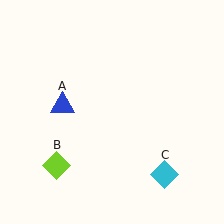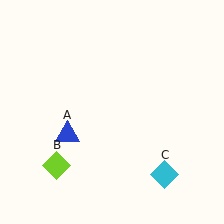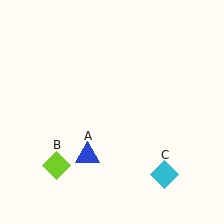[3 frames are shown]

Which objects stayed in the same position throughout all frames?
Lime diamond (object B) and cyan diamond (object C) remained stationary.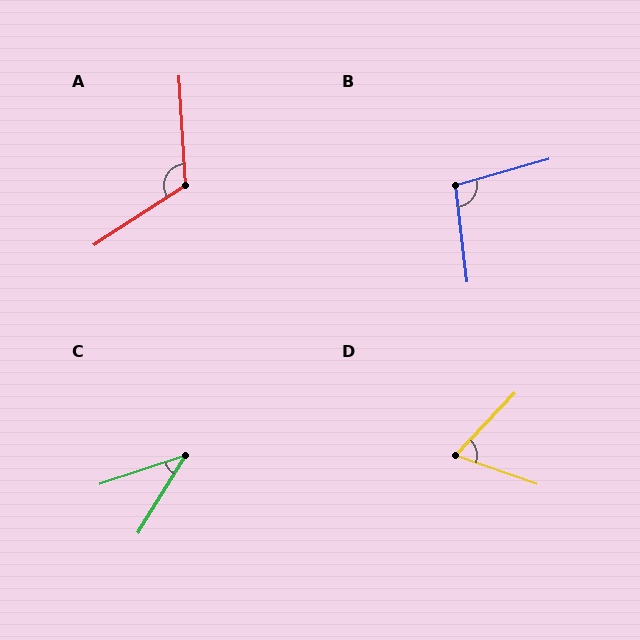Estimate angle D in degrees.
Approximately 66 degrees.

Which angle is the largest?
A, at approximately 120 degrees.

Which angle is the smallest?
C, at approximately 40 degrees.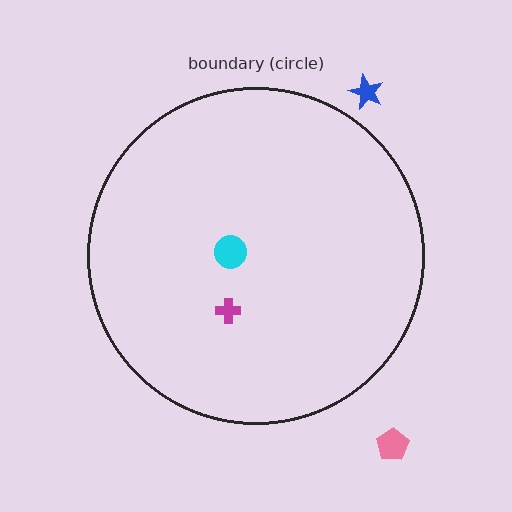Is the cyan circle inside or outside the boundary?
Inside.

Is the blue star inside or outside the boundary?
Outside.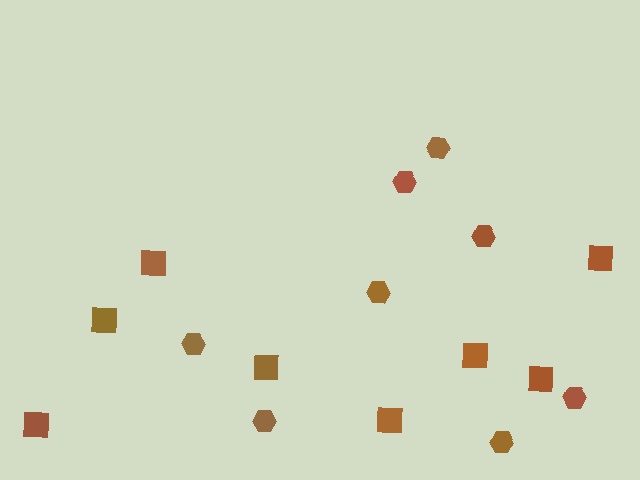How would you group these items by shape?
There are 2 groups: one group of hexagons (8) and one group of squares (8).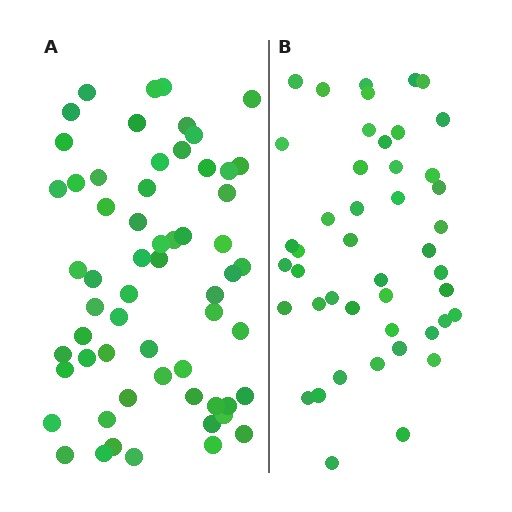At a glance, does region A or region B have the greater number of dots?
Region A (the left region) has more dots.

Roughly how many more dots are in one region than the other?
Region A has approximately 15 more dots than region B.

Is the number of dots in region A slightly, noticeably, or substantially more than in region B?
Region A has noticeably more, but not dramatically so. The ratio is roughly 1.3 to 1.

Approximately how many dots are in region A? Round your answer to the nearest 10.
About 60 dots.